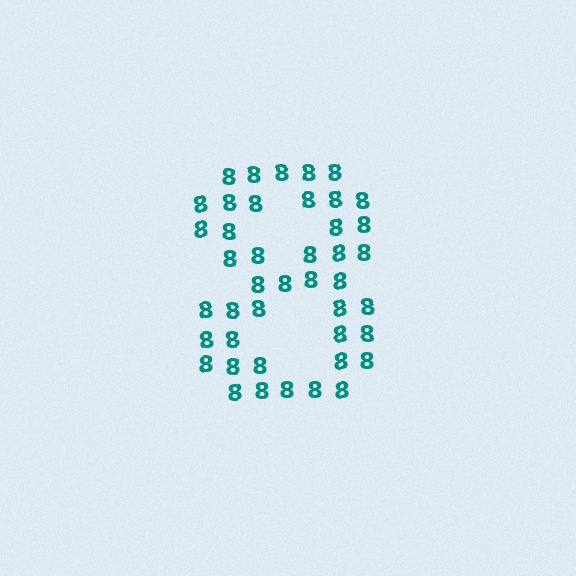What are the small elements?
The small elements are digit 8's.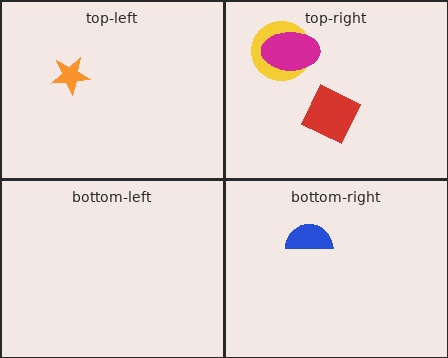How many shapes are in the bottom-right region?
1.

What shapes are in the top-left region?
The orange star.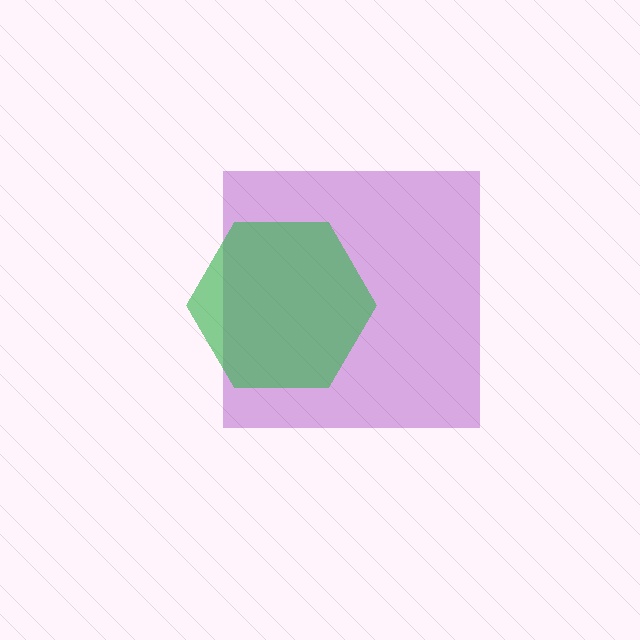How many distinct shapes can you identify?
There are 2 distinct shapes: a purple square, a green hexagon.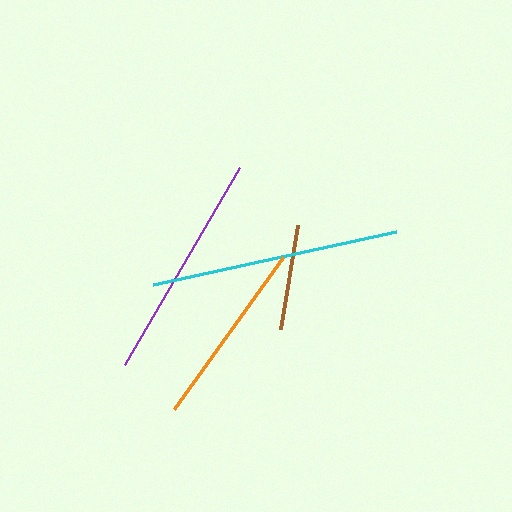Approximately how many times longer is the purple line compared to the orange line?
The purple line is approximately 1.2 times the length of the orange line.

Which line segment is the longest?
The cyan line is the longest at approximately 248 pixels.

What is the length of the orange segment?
The orange segment is approximately 187 pixels long.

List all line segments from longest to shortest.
From longest to shortest: cyan, purple, orange, brown.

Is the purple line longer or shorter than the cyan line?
The cyan line is longer than the purple line.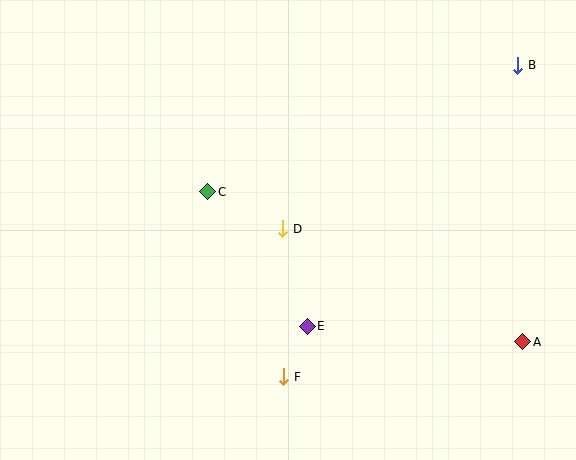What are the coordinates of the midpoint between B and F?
The midpoint between B and F is at (401, 221).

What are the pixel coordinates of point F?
Point F is at (284, 377).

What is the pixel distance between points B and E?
The distance between B and E is 335 pixels.